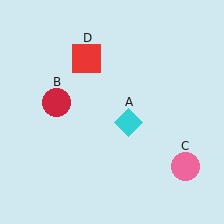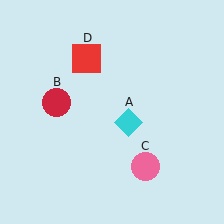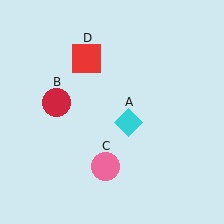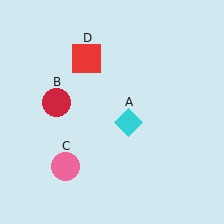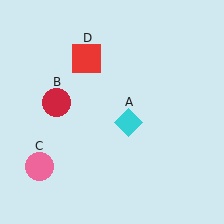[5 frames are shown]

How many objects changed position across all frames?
1 object changed position: pink circle (object C).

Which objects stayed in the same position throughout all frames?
Cyan diamond (object A) and red circle (object B) and red square (object D) remained stationary.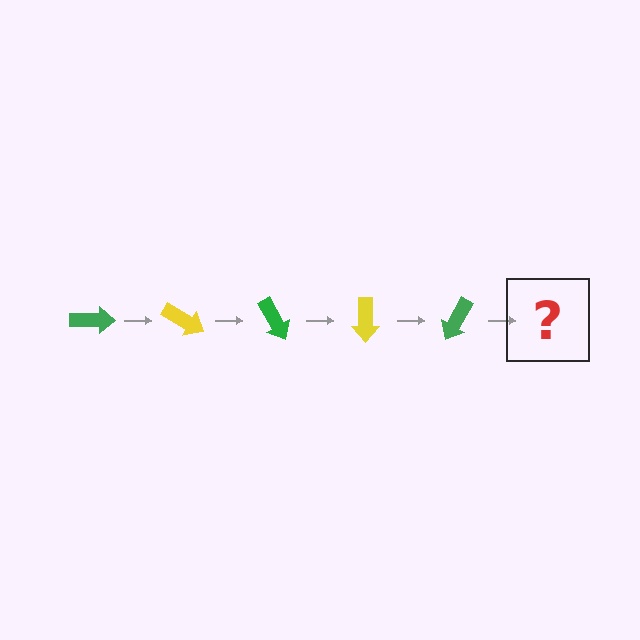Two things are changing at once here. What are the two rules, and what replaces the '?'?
The two rules are that it rotates 30 degrees each step and the color cycles through green and yellow. The '?' should be a yellow arrow, rotated 150 degrees from the start.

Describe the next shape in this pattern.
It should be a yellow arrow, rotated 150 degrees from the start.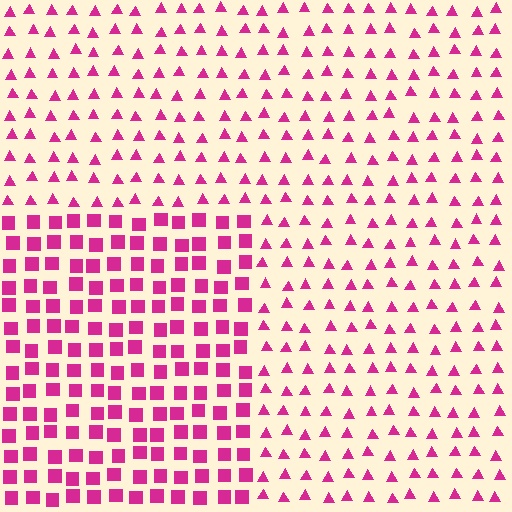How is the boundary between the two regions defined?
The boundary is defined by a change in element shape: squares inside vs. triangles outside. All elements share the same color and spacing.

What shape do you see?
I see a rectangle.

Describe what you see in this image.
The image is filled with small magenta elements arranged in a uniform grid. A rectangle-shaped region contains squares, while the surrounding area contains triangles. The boundary is defined purely by the change in element shape.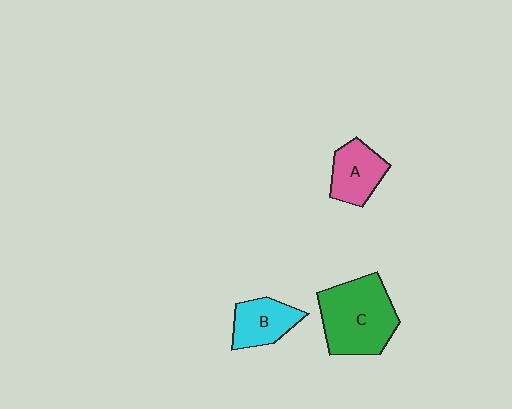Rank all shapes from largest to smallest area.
From largest to smallest: C (green), A (pink), B (cyan).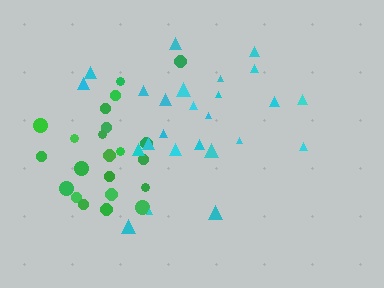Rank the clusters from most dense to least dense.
green, cyan.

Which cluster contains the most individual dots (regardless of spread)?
Cyan (25).